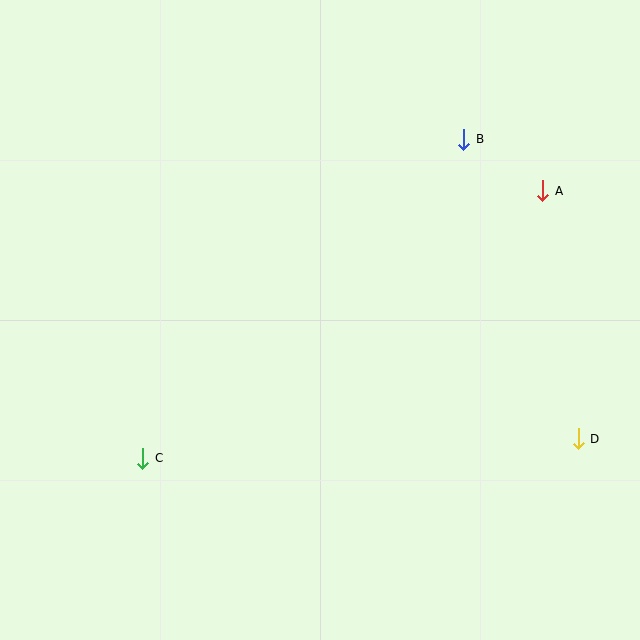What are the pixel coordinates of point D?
Point D is at (578, 439).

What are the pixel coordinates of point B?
Point B is at (464, 139).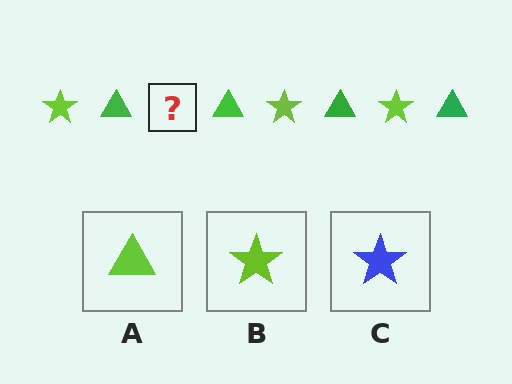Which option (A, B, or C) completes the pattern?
B.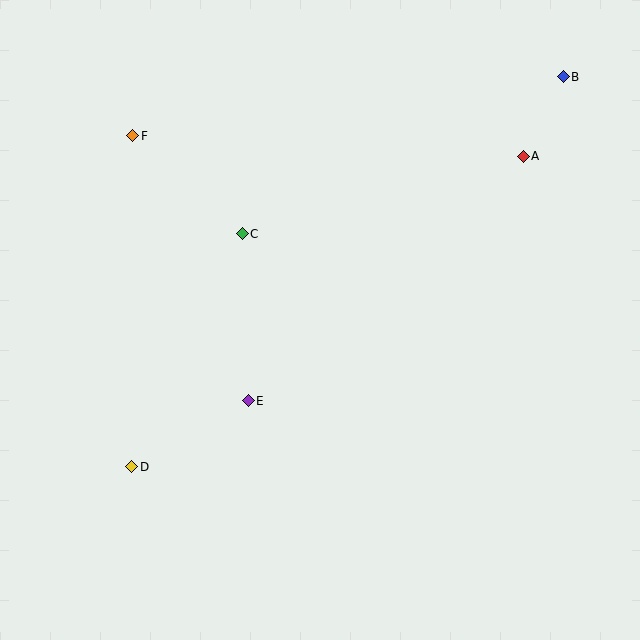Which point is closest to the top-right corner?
Point B is closest to the top-right corner.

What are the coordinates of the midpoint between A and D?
The midpoint between A and D is at (328, 311).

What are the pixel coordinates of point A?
Point A is at (523, 156).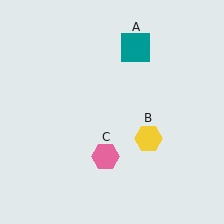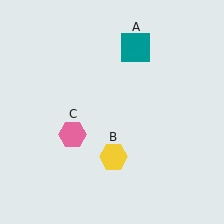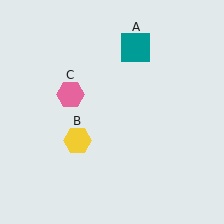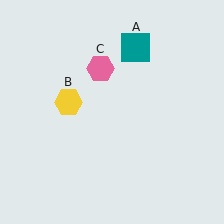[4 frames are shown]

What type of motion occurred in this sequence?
The yellow hexagon (object B), pink hexagon (object C) rotated clockwise around the center of the scene.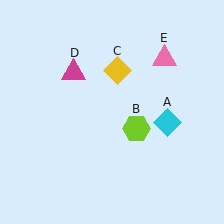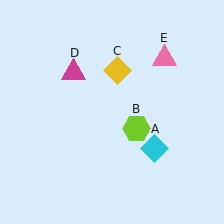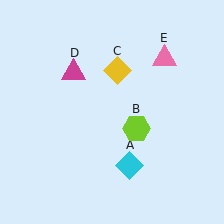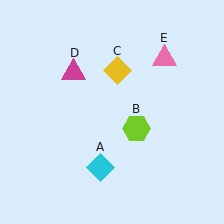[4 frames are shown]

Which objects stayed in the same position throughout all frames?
Lime hexagon (object B) and yellow diamond (object C) and magenta triangle (object D) and pink triangle (object E) remained stationary.